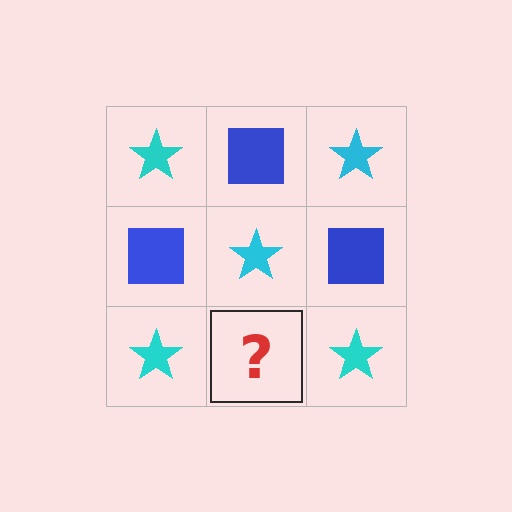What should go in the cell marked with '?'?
The missing cell should contain a blue square.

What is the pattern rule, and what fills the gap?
The rule is that it alternates cyan star and blue square in a checkerboard pattern. The gap should be filled with a blue square.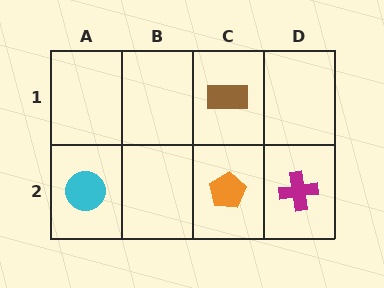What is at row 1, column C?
A brown rectangle.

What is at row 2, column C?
An orange pentagon.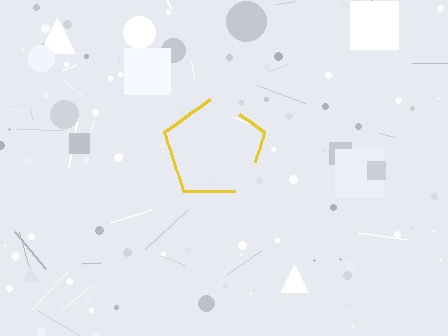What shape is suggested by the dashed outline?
The dashed outline suggests a pentagon.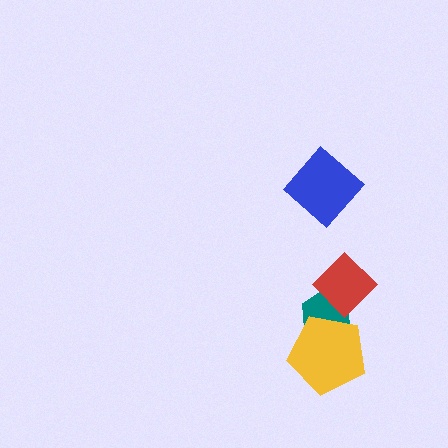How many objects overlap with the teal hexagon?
2 objects overlap with the teal hexagon.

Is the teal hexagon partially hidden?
Yes, it is partially covered by another shape.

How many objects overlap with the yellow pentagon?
1 object overlaps with the yellow pentagon.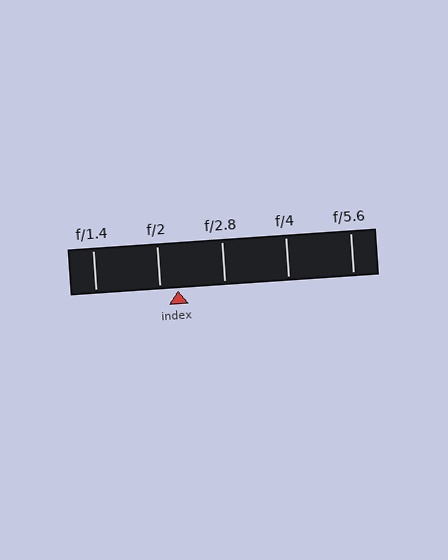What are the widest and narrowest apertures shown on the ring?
The widest aperture shown is f/1.4 and the narrowest is f/5.6.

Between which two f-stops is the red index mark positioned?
The index mark is between f/2 and f/2.8.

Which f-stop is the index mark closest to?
The index mark is closest to f/2.